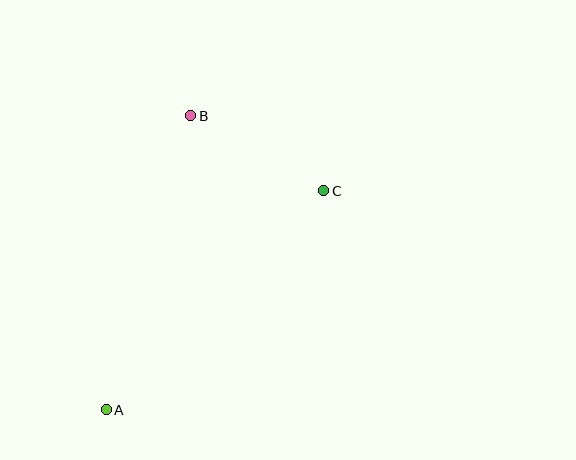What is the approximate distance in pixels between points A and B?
The distance between A and B is approximately 306 pixels.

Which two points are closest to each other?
Points B and C are closest to each other.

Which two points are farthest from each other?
Points A and C are farthest from each other.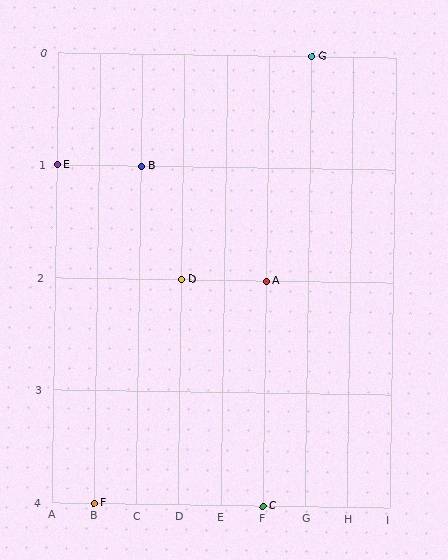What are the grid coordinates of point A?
Point A is at grid coordinates (F, 2).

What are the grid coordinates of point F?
Point F is at grid coordinates (B, 4).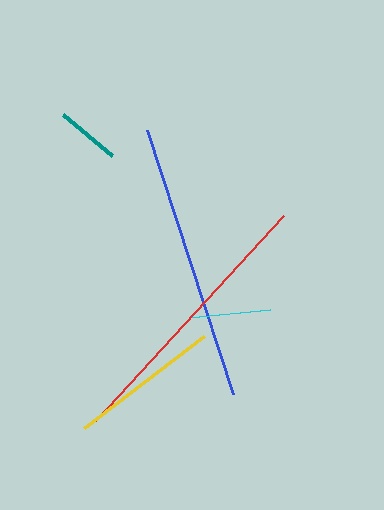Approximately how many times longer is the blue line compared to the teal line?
The blue line is approximately 4.4 times the length of the teal line.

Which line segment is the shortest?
The teal line is the shortest at approximately 63 pixels.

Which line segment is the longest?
The red line is the longest at approximately 278 pixels.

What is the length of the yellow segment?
The yellow segment is approximately 151 pixels long.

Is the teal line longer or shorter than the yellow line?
The yellow line is longer than the teal line.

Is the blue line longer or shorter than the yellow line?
The blue line is longer than the yellow line.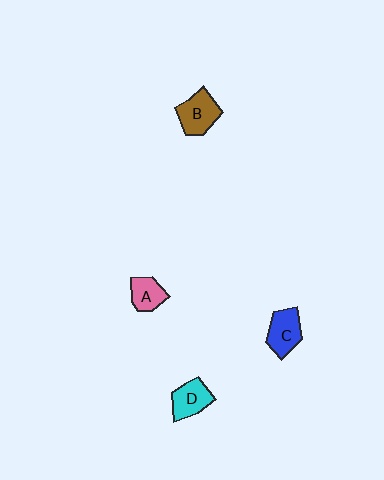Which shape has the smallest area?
Shape A (pink).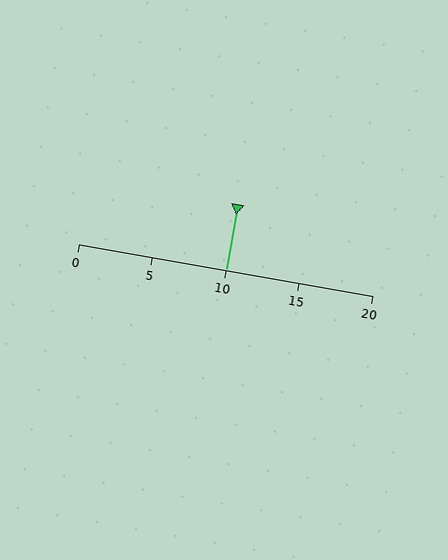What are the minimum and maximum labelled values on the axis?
The axis runs from 0 to 20.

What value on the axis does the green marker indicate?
The marker indicates approximately 10.